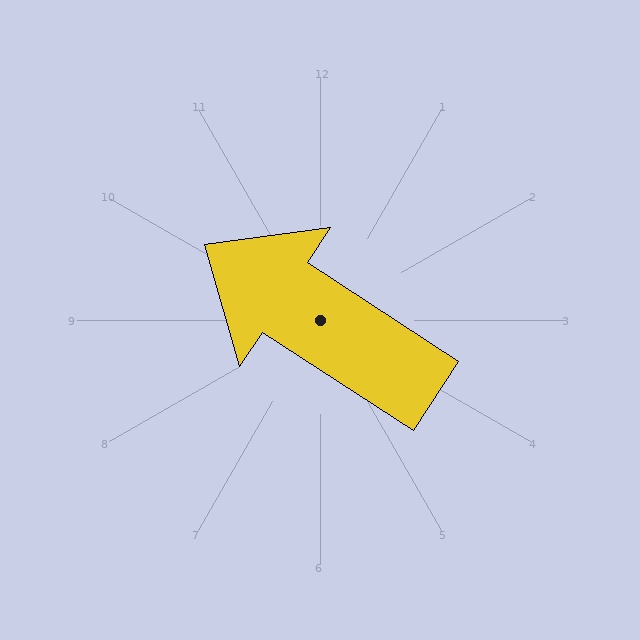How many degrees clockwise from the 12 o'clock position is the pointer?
Approximately 303 degrees.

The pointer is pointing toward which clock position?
Roughly 10 o'clock.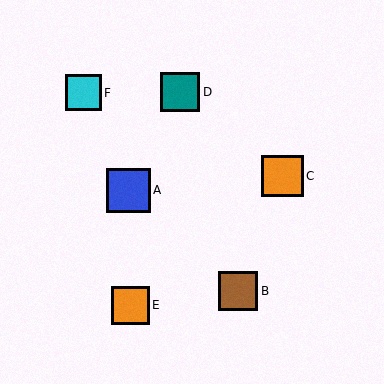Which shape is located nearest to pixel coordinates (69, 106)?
The cyan square (labeled F) at (84, 93) is nearest to that location.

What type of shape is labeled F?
Shape F is a cyan square.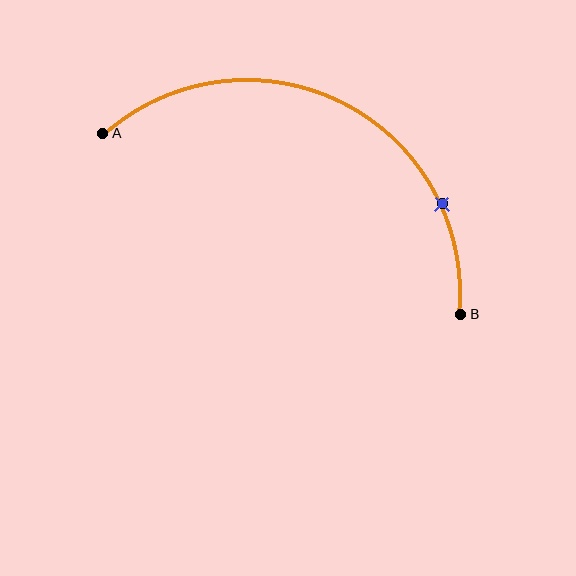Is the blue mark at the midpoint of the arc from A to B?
No. The blue mark lies on the arc but is closer to endpoint B. The arc midpoint would be at the point on the curve equidistant along the arc from both A and B.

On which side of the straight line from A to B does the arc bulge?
The arc bulges above the straight line connecting A and B.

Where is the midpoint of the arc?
The arc midpoint is the point on the curve farthest from the straight line joining A and B. It sits above that line.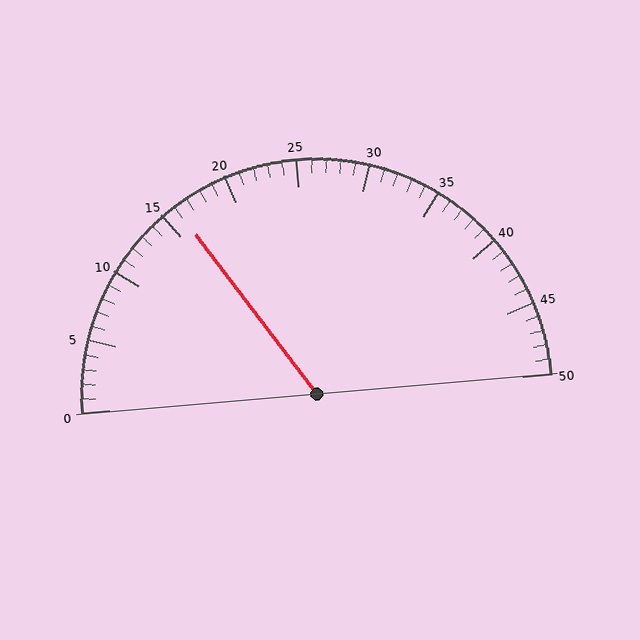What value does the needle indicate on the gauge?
The needle indicates approximately 16.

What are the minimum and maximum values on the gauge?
The gauge ranges from 0 to 50.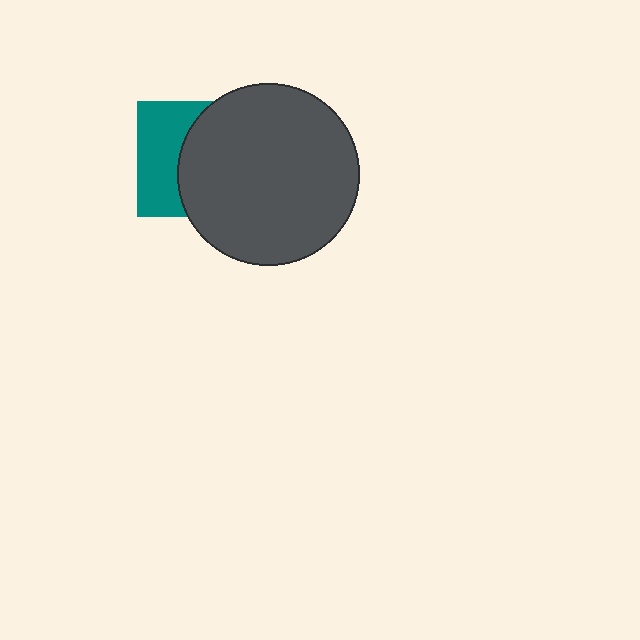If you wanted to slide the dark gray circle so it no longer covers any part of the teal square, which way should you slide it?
Slide it right — that is the most direct way to separate the two shapes.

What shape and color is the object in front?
The object in front is a dark gray circle.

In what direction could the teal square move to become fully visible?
The teal square could move left. That would shift it out from behind the dark gray circle entirely.